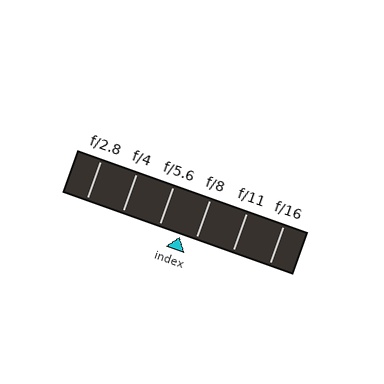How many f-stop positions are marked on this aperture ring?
There are 6 f-stop positions marked.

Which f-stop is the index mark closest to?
The index mark is closest to f/8.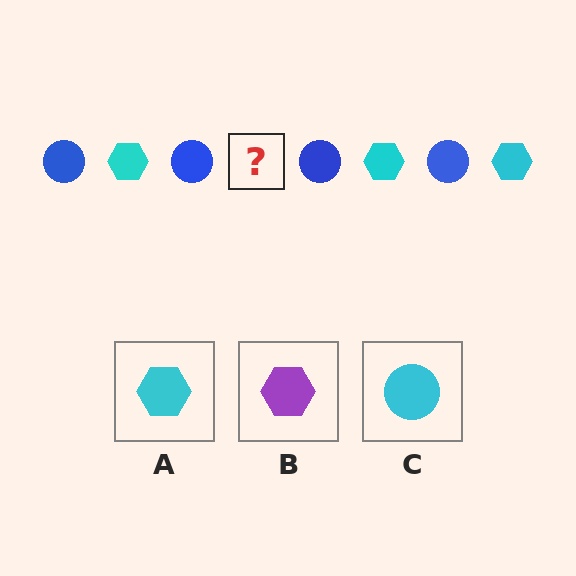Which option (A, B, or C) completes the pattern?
A.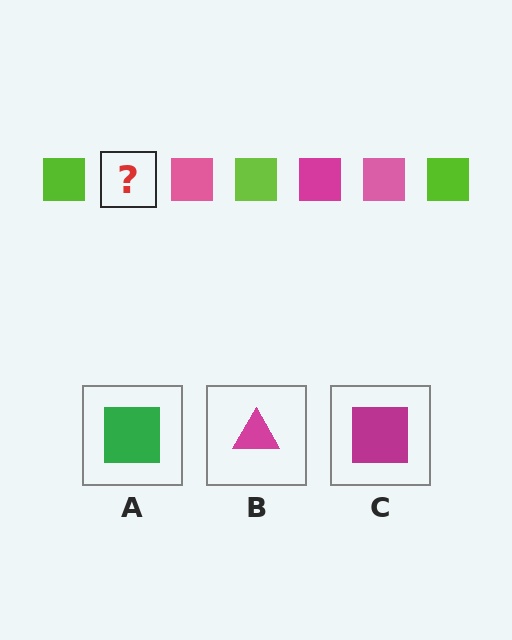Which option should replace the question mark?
Option C.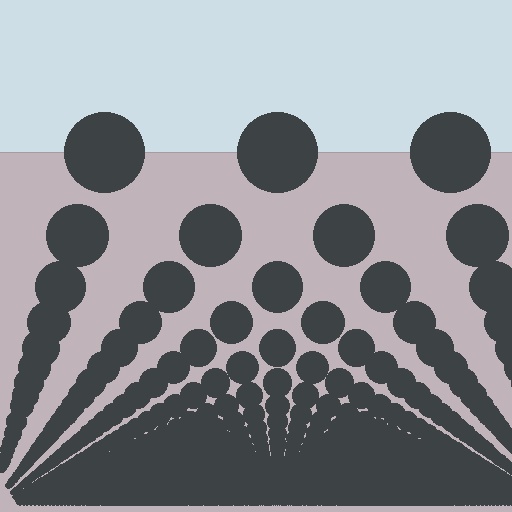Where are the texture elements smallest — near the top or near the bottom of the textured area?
Near the bottom.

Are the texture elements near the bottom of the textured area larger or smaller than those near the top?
Smaller. The gradient is inverted — elements near the bottom are smaller and denser.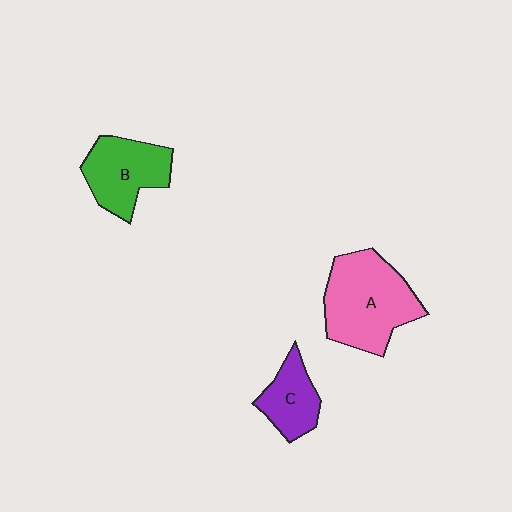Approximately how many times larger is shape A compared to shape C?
Approximately 2.0 times.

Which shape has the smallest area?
Shape C (purple).